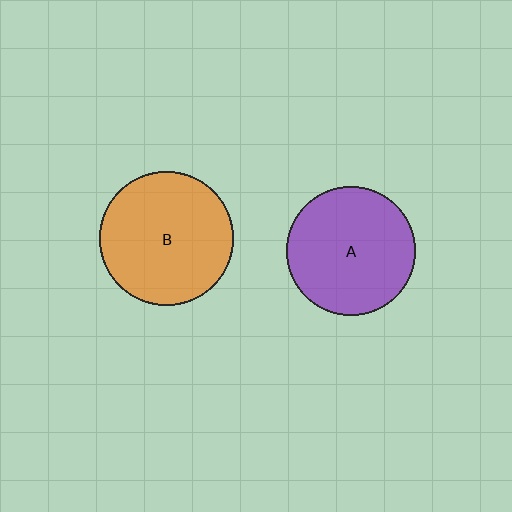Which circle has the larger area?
Circle B (orange).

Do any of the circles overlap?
No, none of the circles overlap.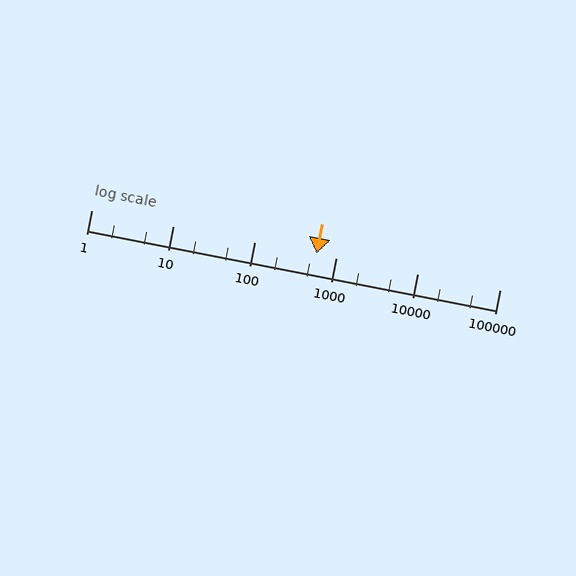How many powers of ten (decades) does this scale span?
The scale spans 5 decades, from 1 to 100000.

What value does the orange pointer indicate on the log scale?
The pointer indicates approximately 570.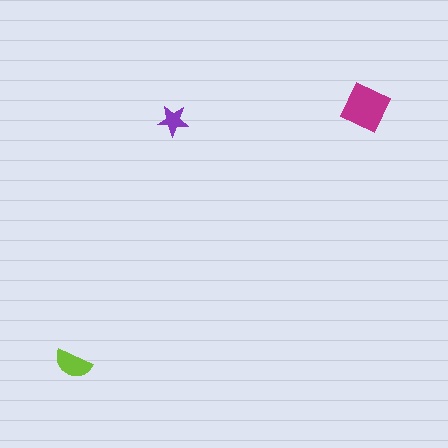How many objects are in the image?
There are 3 objects in the image.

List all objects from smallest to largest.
The purple star, the lime semicircle, the magenta diamond.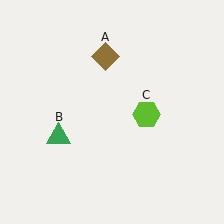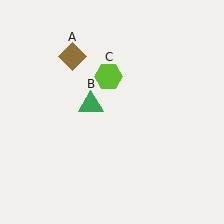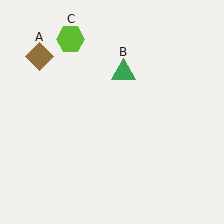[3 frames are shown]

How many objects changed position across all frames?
3 objects changed position: brown diamond (object A), green triangle (object B), lime hexagon (object C).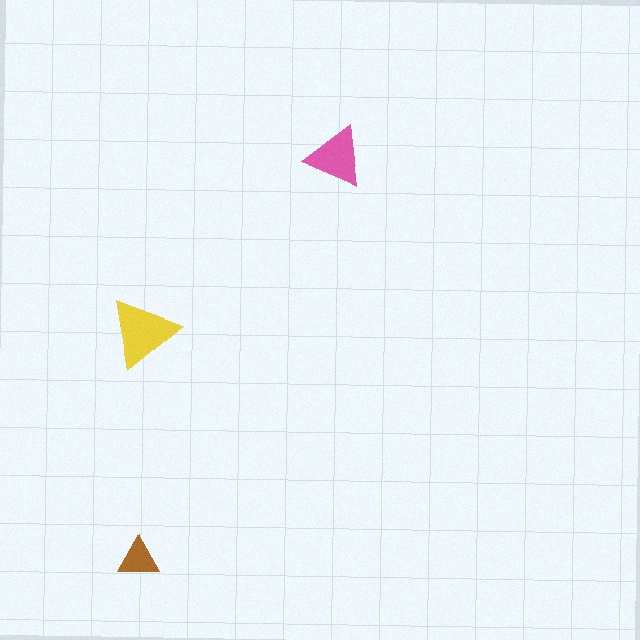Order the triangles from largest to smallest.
the yellow one, the pink one, the brown one.